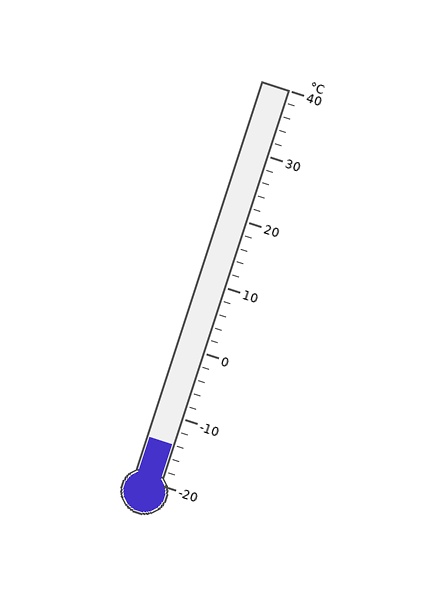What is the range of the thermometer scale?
The thermometer scale ranges from -20°C to 40°C.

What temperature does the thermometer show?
The thermometer shows approximately -14°C.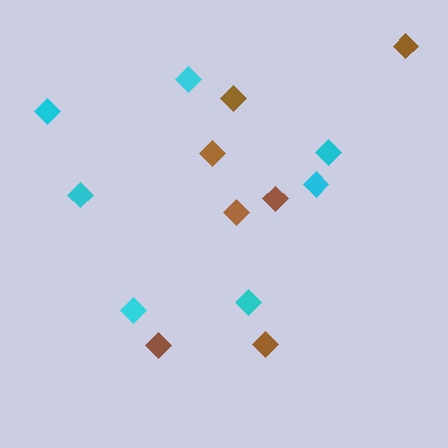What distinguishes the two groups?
There are 2 groups: one group of brown diamonds (7) and one group of cyan diamonds (7).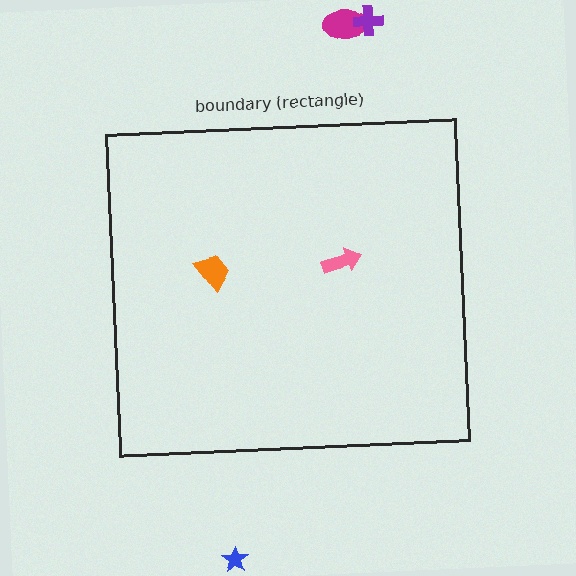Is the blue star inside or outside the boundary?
Outside.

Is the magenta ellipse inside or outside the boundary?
Outside.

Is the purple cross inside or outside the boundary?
Outside.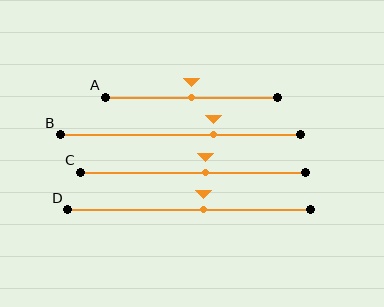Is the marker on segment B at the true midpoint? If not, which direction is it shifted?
No, the marker on segment B is shifted to the right by about 14% of the segment length.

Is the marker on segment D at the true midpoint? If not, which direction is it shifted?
No, the marker on segment D is shifted to the right by about 6% of the segment length.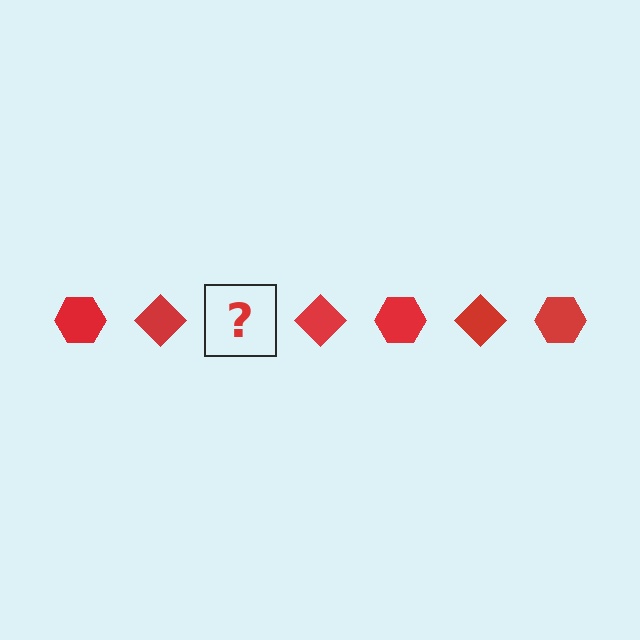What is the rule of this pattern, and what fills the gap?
The rule is that the pattern cycles through hexagon, diamond shapes in red. The gap should be filled with a red hexagon.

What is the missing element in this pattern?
The missing element is a red hexagon.